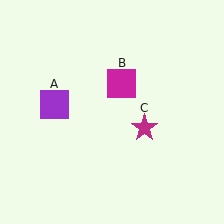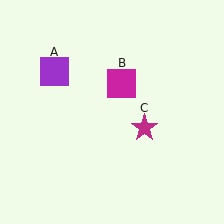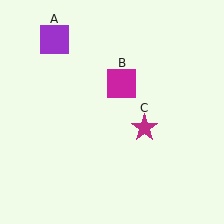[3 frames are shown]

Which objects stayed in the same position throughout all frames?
Magenta square (object B) and magenta star (object C) remained stationary.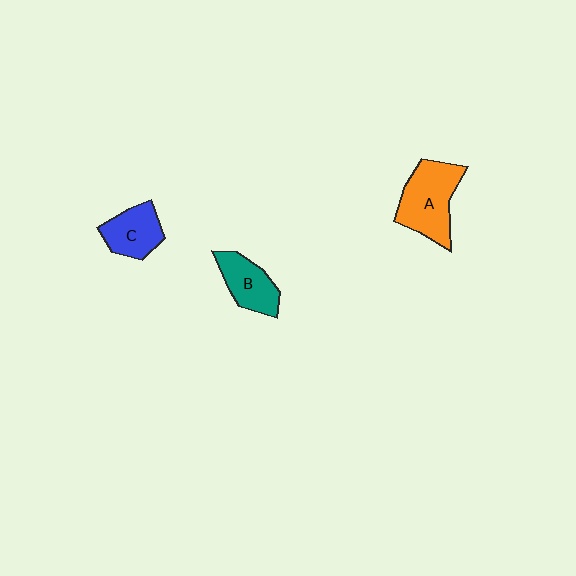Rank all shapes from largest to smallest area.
From largest to smallest: A (orange), B (teal), C (blue).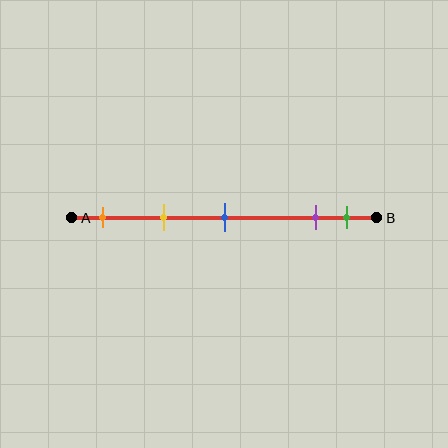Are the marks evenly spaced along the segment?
No, the marks are not evenly spaced.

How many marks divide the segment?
There are 5 marks dividing the segment.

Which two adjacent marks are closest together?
The purple and green marks are the closest adjacent pair.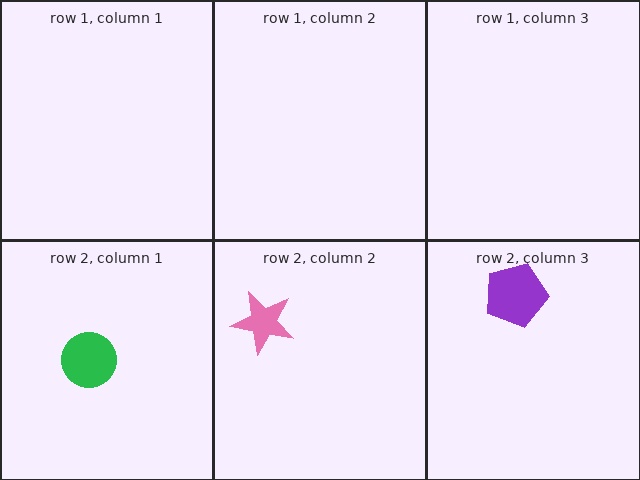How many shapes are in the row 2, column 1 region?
1.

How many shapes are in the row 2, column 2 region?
1.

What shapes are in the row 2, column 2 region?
The pink star.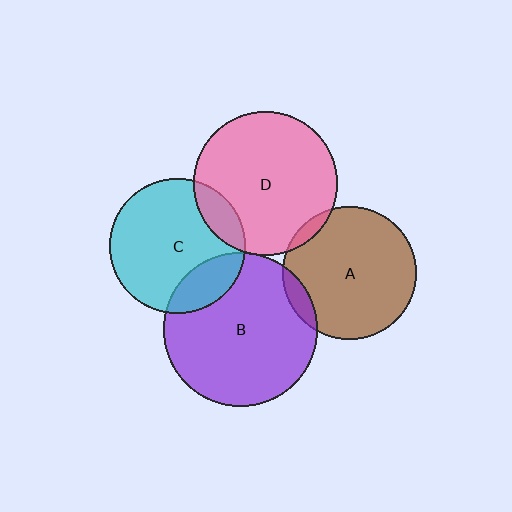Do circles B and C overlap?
Yes.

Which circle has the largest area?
Circle B (purple).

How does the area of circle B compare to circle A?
Approximately 1.3 times.